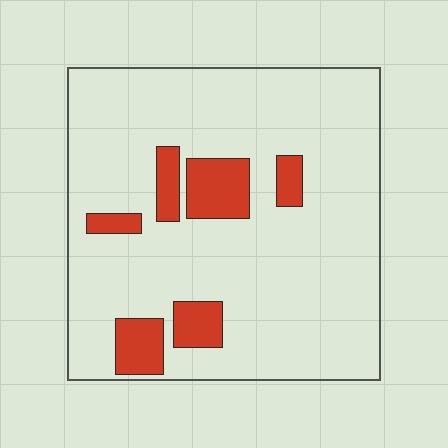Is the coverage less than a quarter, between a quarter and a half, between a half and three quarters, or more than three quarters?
Less than a quarter.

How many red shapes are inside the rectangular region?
6.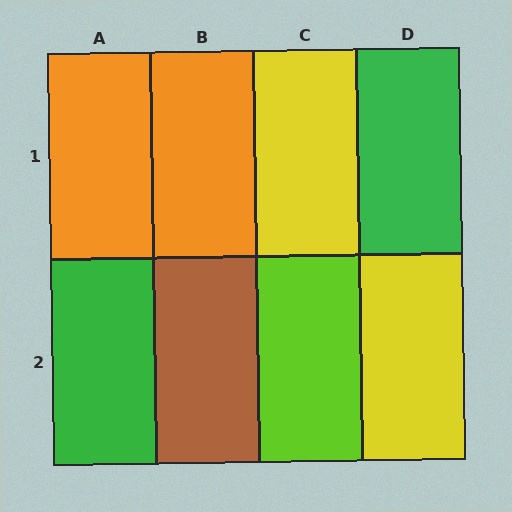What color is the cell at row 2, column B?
Brown.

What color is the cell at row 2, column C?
Lime.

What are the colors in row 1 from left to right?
Orange, orange, yellow, green.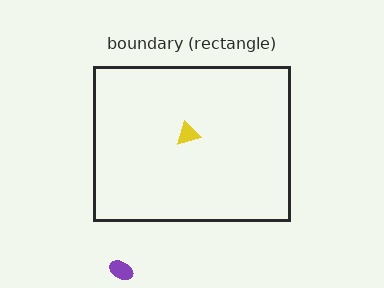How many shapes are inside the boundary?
1 inside, 1 outside.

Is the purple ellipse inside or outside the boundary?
Outside.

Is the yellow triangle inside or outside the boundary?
Inside.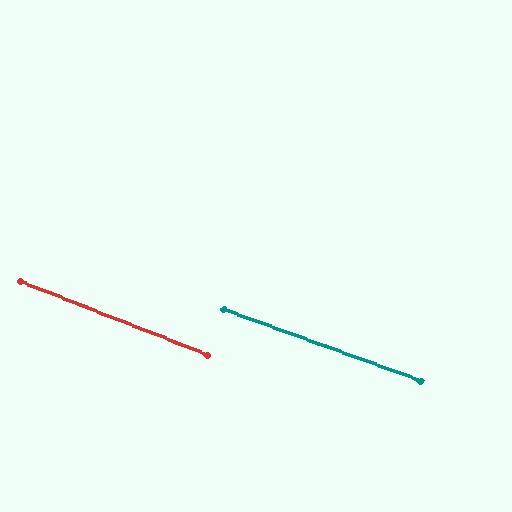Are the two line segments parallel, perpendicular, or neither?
Parallel — their directions differ by only 1.3°.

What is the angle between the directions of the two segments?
Approximately 1 degree.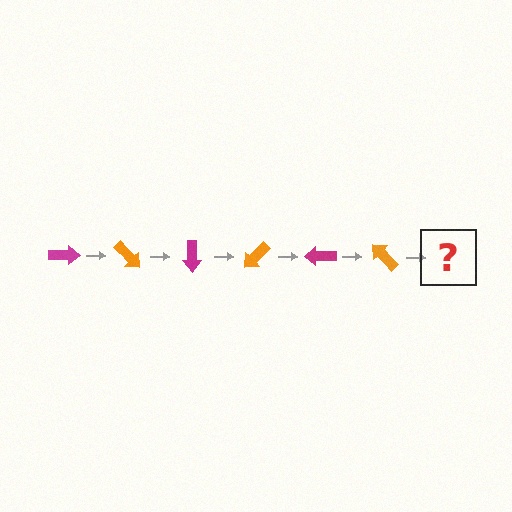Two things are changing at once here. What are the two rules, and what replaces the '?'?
The two rules are that it rotates 45 degrees each step and the color cycles through magenta and orange. The '?' should be a magenta arrow, rotated 270 degrees from the start.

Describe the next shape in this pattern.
It should be a magenta arrow, rotated 270 degrees from the start.